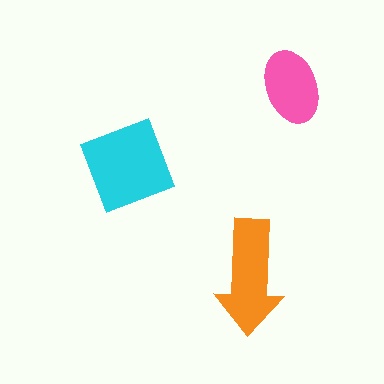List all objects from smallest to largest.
The pink ellipse, the orange arrow, the cyan diamond.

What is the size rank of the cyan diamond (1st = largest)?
1st.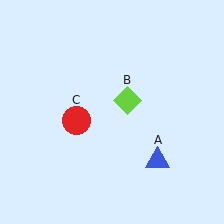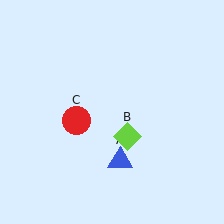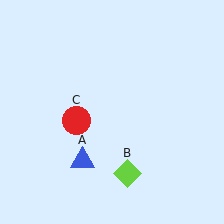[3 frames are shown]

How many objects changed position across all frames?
2 objects changed position: blue triangle (object A), lime diamond (object B).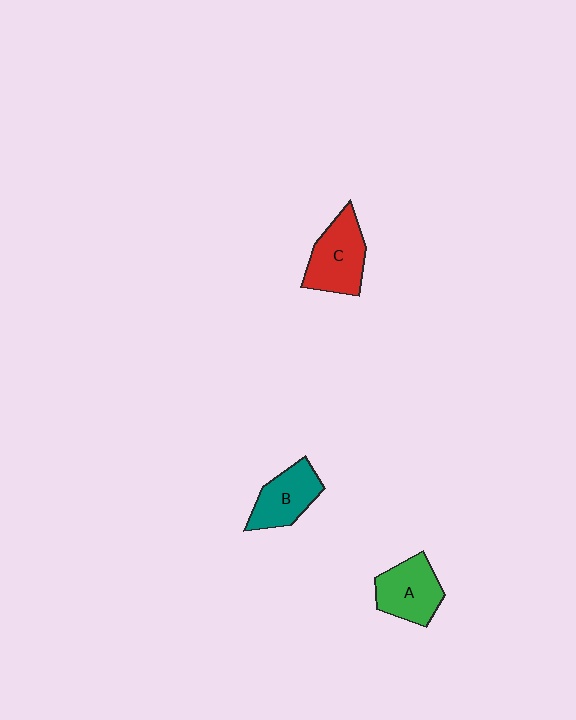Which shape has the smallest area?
Shape B (teal).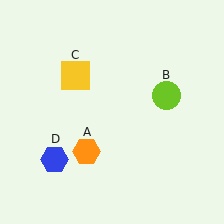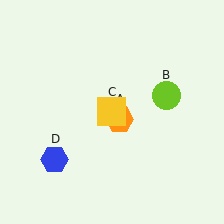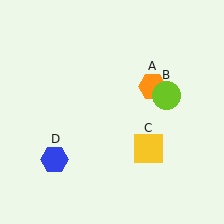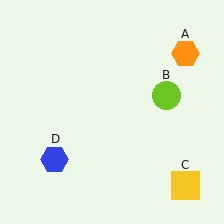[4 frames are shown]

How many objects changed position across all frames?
2 objects changed position: orange hexagon (object A), yellow square (object C).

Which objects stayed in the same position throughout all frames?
Lime circle (object B) and blue hexagon (object D) remained stationary.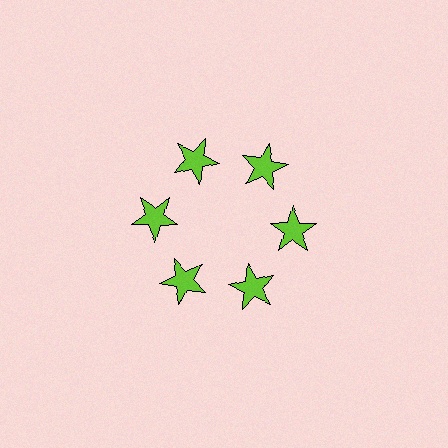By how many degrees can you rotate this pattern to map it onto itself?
The pattern maps onto itself every 60 degrees of rotation.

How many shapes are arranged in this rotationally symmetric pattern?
There are 6 shapes, arranged in 6 groups of 1.